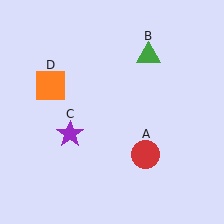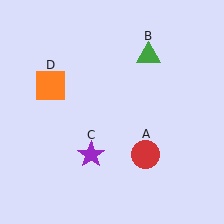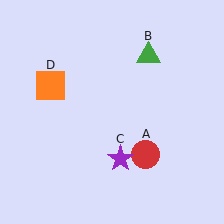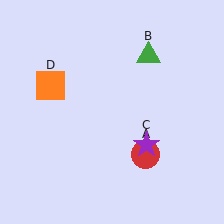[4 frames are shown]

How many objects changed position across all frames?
1 object changed position: purple star (object C).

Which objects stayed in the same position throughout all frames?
Red circle (object A) and green triangle (object B) and orange square (object D) remained stationary.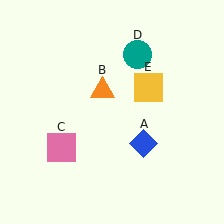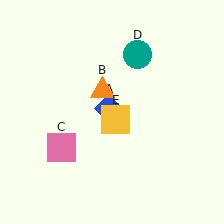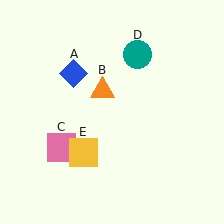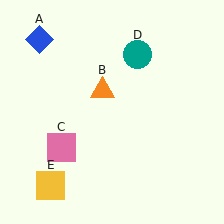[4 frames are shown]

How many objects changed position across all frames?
2 objects changed position: blue diamond (object A), yellow square (object E).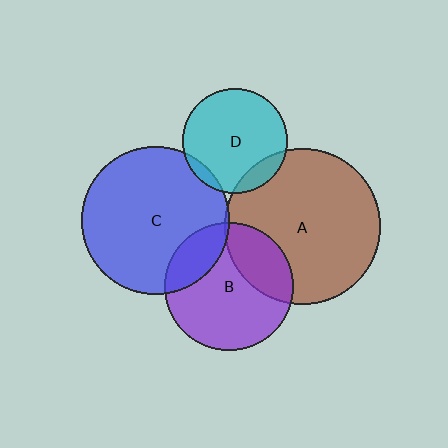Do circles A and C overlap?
Yes.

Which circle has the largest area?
Circle A (brown).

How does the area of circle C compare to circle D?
Approximately 2.0 times.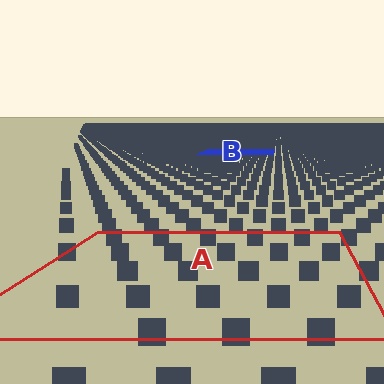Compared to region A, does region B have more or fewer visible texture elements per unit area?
Region B has more texture elements per unit area — they are packed more densely because it is farther away.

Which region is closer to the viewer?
Region A is closer. The texture elements there are larger and more spread out.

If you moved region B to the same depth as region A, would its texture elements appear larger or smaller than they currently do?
They would appear larger. At a closer depth, the same texture elements are projected at a bigger on-screen size.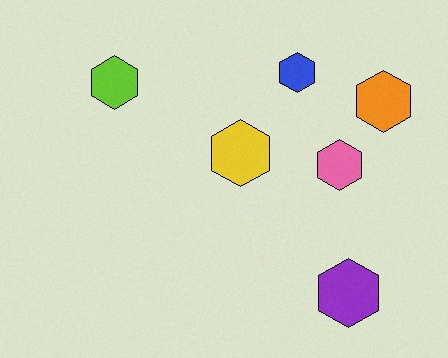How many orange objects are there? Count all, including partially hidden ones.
There is 1 orange object.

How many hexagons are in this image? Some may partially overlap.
There are 6 hexagons.